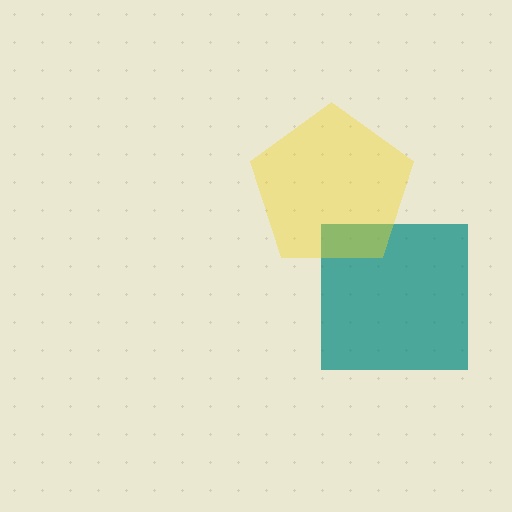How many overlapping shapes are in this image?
There are 2 overlapping shapes in the image.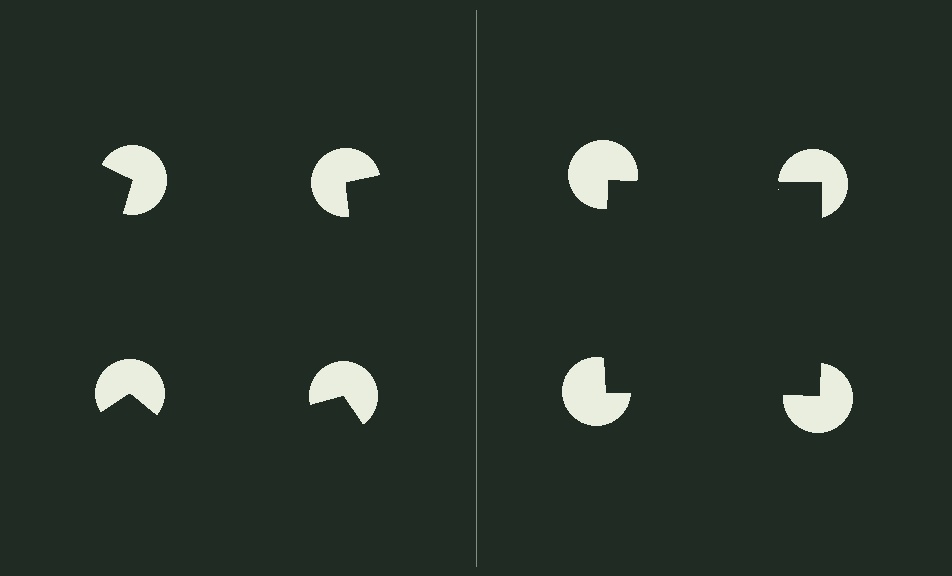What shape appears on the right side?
An illusory square.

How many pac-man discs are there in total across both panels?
8 — 4 on each side.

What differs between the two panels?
The pac-man discs are positioned identically on both sides; only the wedge orientations differ. On the right they align to a square; on the left they are misaligned.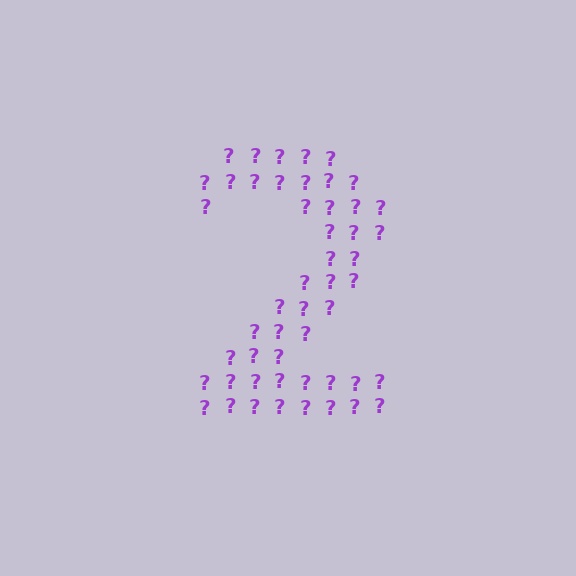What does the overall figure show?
The overall figure shows the digit 2.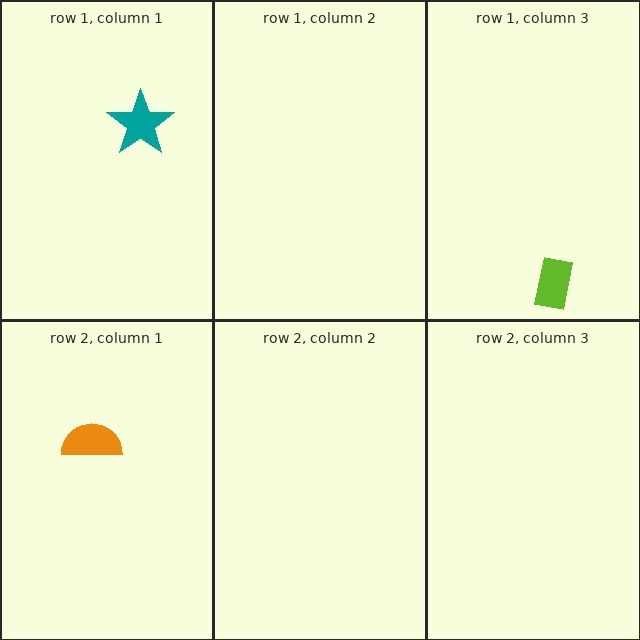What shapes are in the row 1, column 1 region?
The teal star.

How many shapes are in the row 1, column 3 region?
1.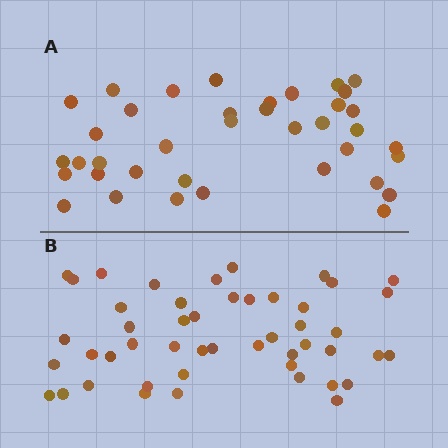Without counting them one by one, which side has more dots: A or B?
Region B (the bottom region) has more dots.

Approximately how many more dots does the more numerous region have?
Region B has roughly 10 or so more dots than region A.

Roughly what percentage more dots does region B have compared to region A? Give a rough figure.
About 25% more.